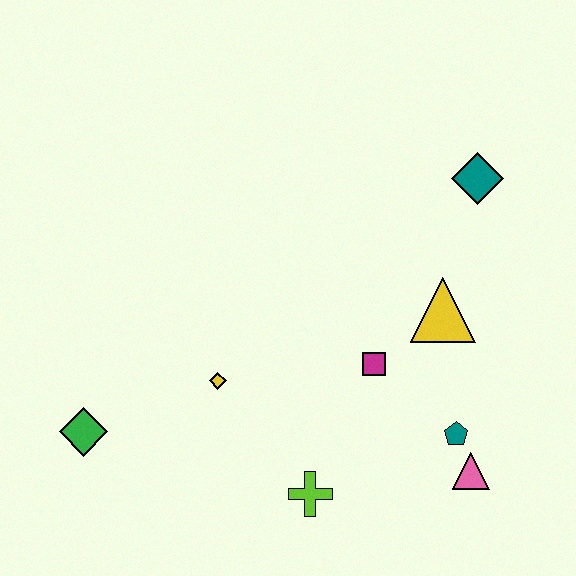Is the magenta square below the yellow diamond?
No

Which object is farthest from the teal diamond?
The green diamond is farthest from the teal diamond.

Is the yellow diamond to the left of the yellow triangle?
Yes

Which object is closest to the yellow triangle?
The magenta square is closest to the yellow triangle.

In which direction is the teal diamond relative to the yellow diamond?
The teal diamond is to the right of the yellow diamond.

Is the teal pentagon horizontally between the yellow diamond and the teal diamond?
Yes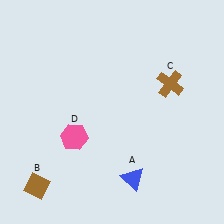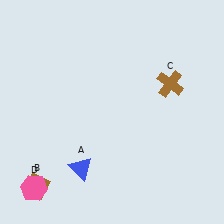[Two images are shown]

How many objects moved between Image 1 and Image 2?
2 objects moved between the two images.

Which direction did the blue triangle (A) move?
The blue triangle (A) moved left.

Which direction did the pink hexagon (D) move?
The pink hexagon (D) moved down.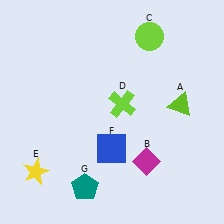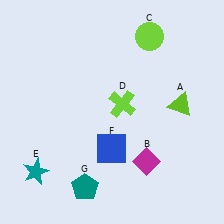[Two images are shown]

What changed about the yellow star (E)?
In Image 1, E is yellow. In Image 2, it changed to teal.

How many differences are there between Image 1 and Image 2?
There is 1 difference between the two images.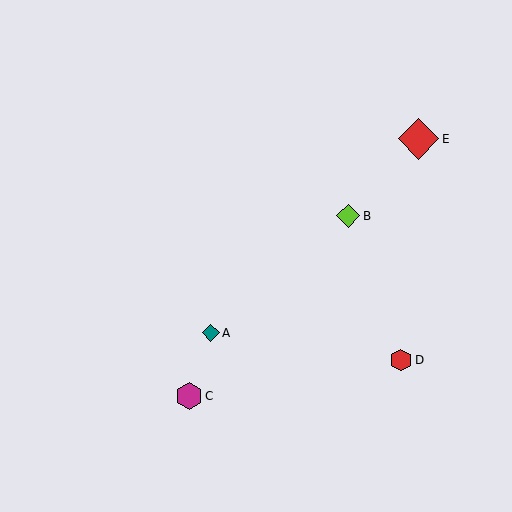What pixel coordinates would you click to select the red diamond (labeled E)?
Click at (418, 139) to select the red diamond E.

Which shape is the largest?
The red diamond (labeled E) is the largest.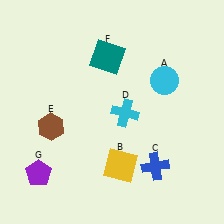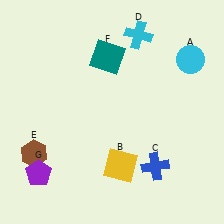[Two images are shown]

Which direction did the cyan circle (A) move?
The cyan circle (A) moved right.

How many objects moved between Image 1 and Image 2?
3 objects moved between the two images.